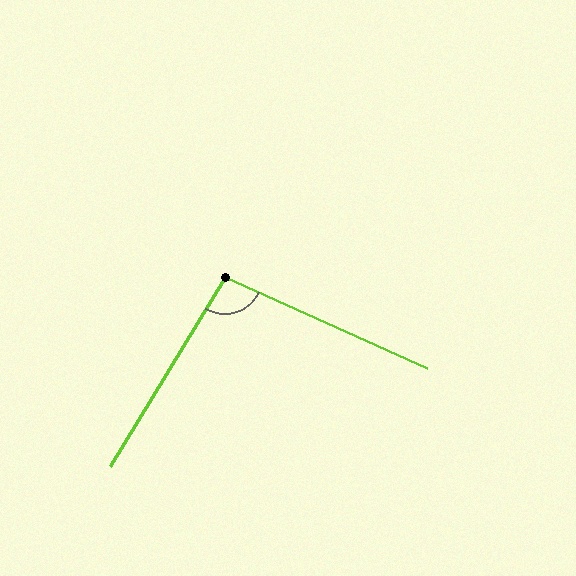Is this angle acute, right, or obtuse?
It is obtuse.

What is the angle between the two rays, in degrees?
Approximately 97 degrees.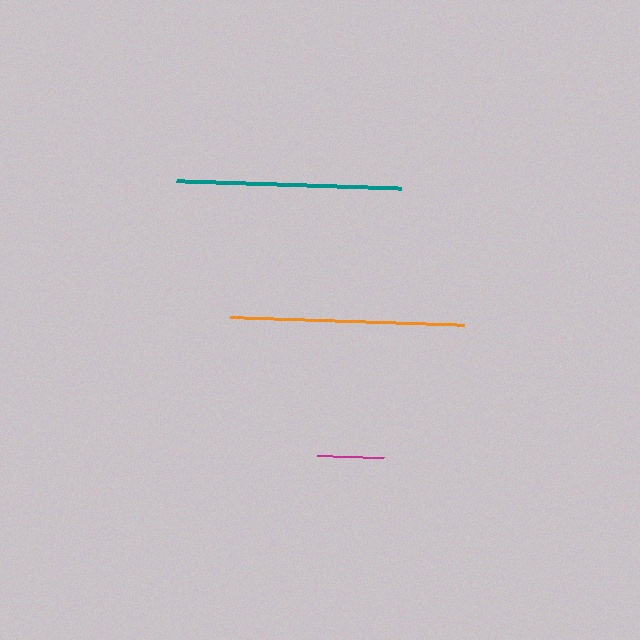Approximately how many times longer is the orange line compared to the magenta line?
The orange line is approximately 3.5 times the length of the magenta line.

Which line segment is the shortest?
The magenta line is the shortest at approximately 66 pixels.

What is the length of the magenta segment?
The magenta segment is approximately 66 pixels long.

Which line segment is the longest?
The orange line is the longest at approximately 234 pixels.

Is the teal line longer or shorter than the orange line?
The orange line is longer than the teal line.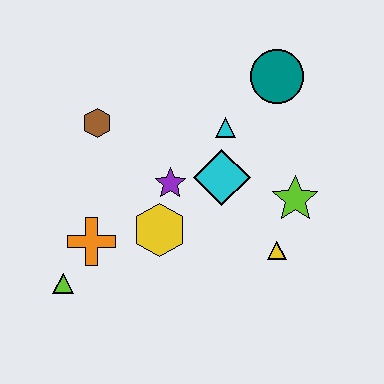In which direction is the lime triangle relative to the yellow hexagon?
The lime triangle is to the left of the yellow hexagon.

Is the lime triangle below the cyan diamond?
Yes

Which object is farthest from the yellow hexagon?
The teal circle is farthest from the yellow hexagon.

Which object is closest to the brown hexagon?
The purple star is closest to the brown hexagon.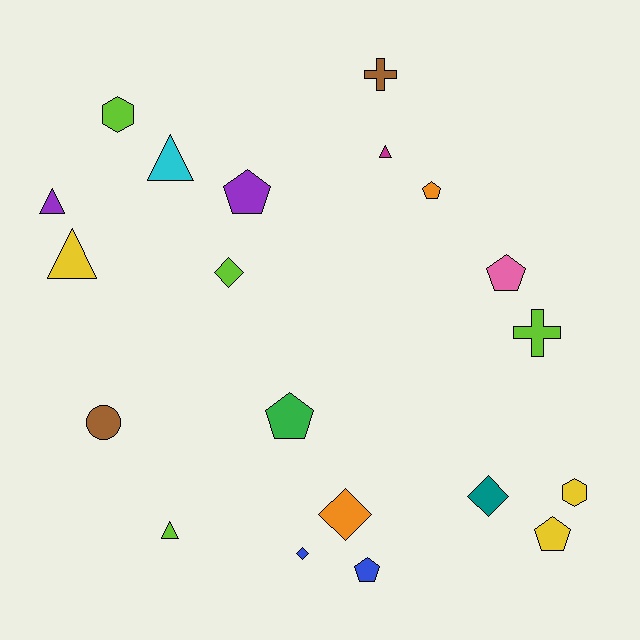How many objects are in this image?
There are 20 objects.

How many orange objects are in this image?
There are 2 orange objects.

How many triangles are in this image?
There are 5 triangles.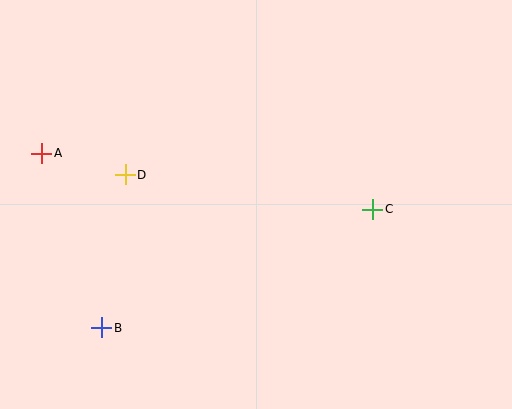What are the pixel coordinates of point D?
Point D is at (125, 175).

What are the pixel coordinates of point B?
Point B is at (102, 328).